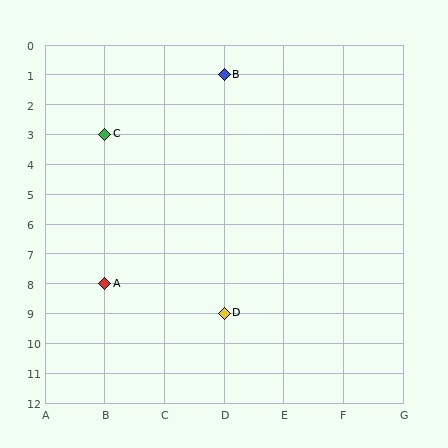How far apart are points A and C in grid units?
Points A and C are 5 rows apart.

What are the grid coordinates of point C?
Point C is at grid coordinates (B, 3).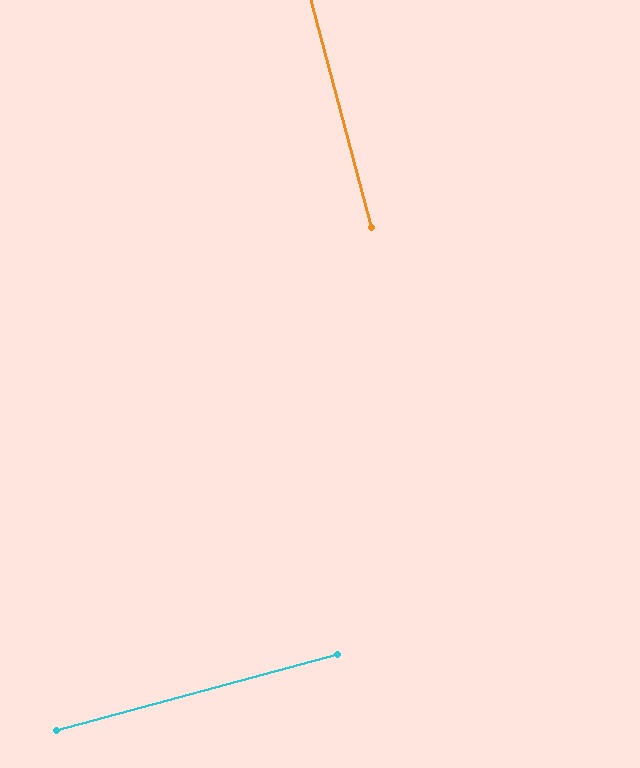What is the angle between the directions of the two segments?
Approximately 90 degrees.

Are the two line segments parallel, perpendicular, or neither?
Perpendicular — they meet at approximately 90°.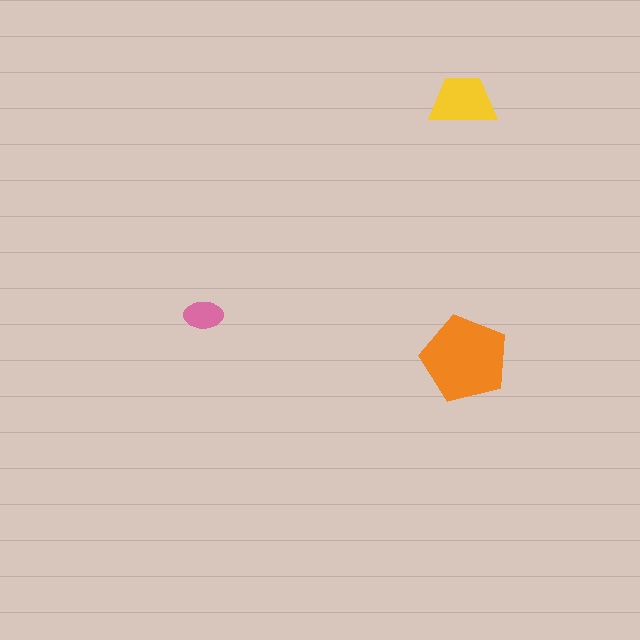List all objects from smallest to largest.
The pink ellipse, the yellow trapezoid, the orange pentagon.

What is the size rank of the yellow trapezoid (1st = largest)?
2nd.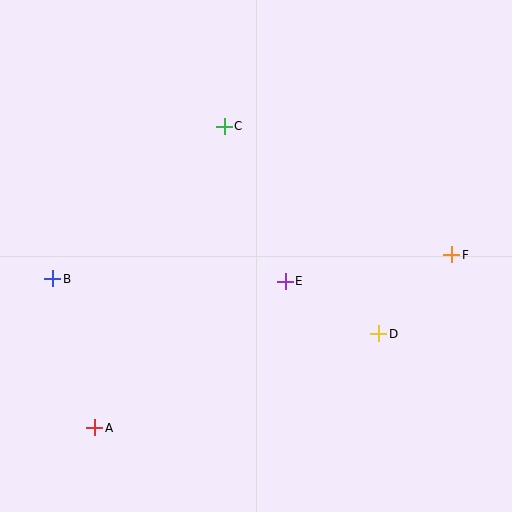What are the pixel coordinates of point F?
Point F is at (452, 255).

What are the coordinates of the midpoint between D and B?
The midpoint between D and B is at (216, 306).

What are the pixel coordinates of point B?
Point B is at (53, 279).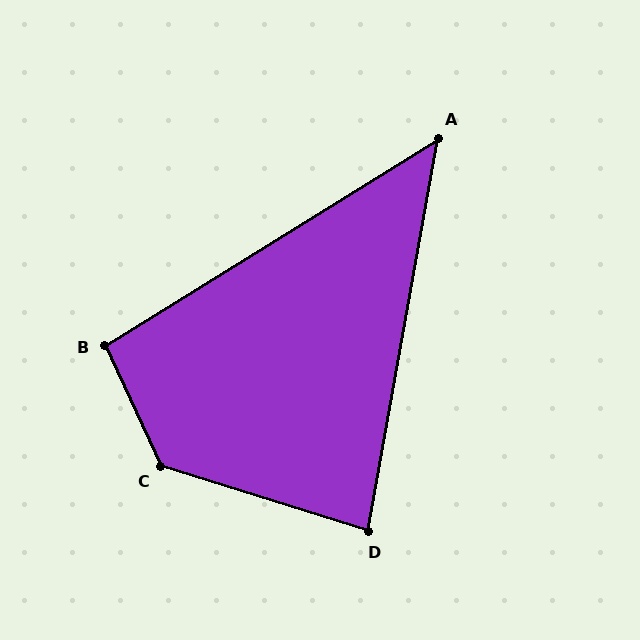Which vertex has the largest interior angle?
C, at approximately 132 degrees.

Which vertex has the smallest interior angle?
A, at approximately 48 degrees.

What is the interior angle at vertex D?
Approximately 83 degrees (acute).